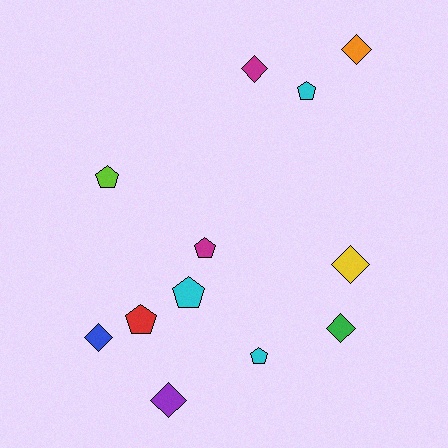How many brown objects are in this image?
There are no brown objects.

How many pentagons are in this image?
There are 6 pentagons.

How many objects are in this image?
There are 12 objects.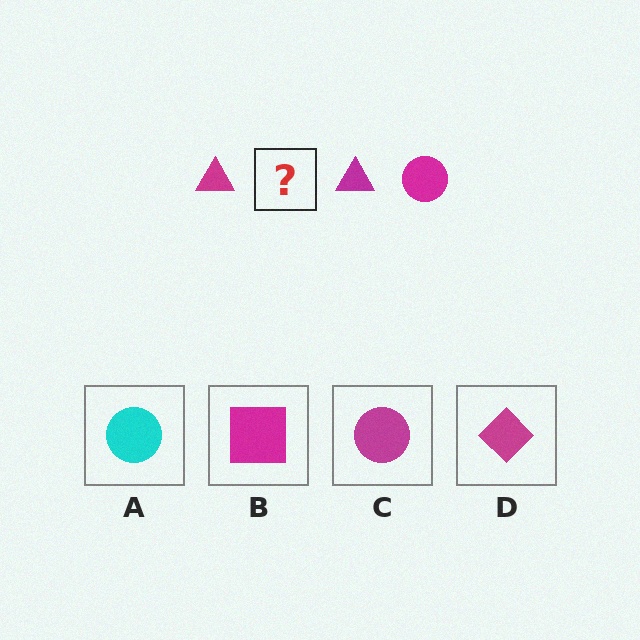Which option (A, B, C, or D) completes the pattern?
C.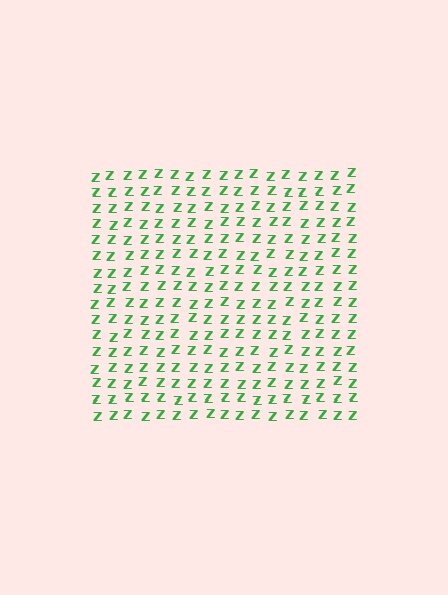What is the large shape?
The large shape is a square.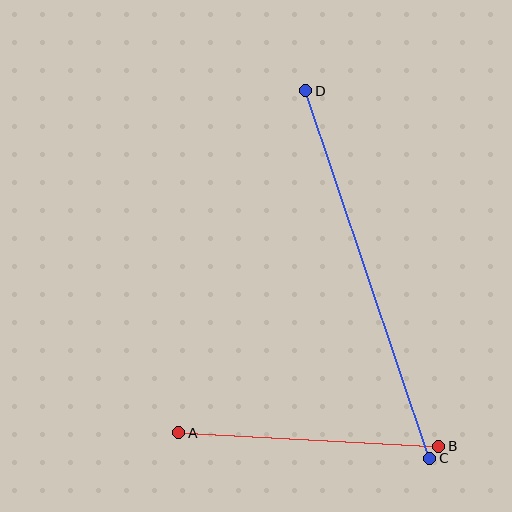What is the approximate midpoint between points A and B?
The midpoint is at approximately (309, 440) pixels.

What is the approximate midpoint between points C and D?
The midpoint is at approximately (368, 275) pixels.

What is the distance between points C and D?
The distance is approximately 388 pixels.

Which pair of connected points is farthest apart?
Points C and D are farthest apart.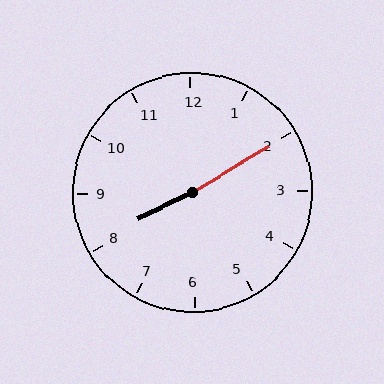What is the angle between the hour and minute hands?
Approximately 175 degrees.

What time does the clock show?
8:10.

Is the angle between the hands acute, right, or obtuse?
It is obtuse.